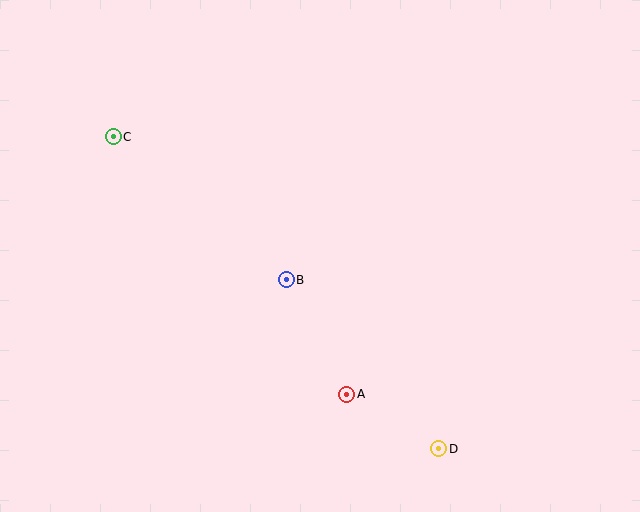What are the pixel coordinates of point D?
Point D is at (439, 449).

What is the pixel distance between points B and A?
The distance between B and A is 130 pixels.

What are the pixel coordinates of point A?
Point A is at (347, 394).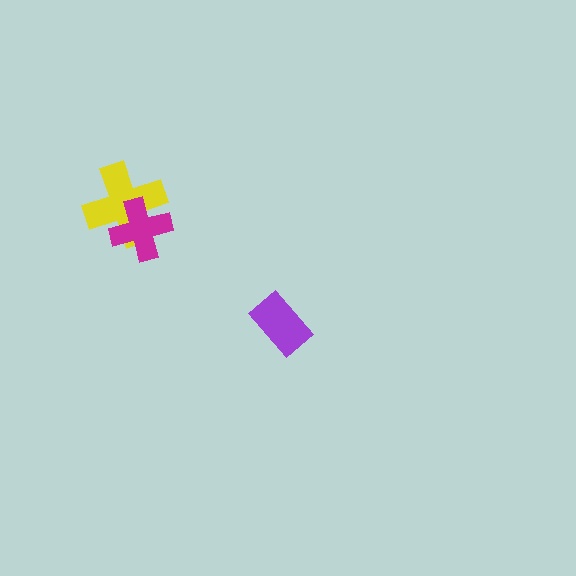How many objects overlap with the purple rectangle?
0 objects overlap with the purple rectangle.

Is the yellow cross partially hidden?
Yes, it is partially covered by another shape.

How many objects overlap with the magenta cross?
1 object overlaps with the magenta cross.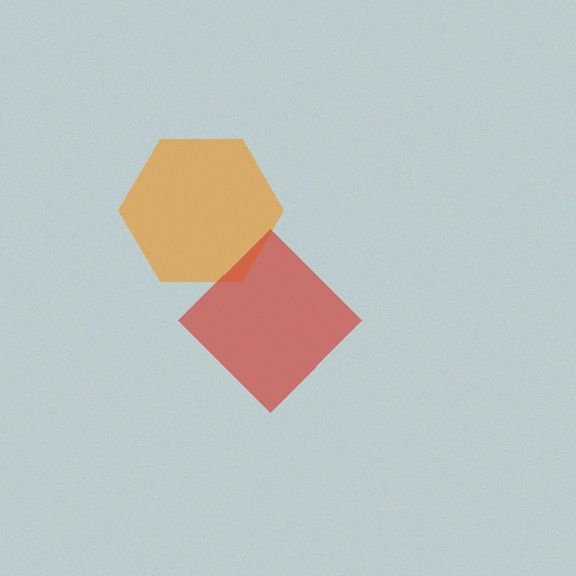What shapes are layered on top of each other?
The layered shapes are: an orange hexagon, a red diamond.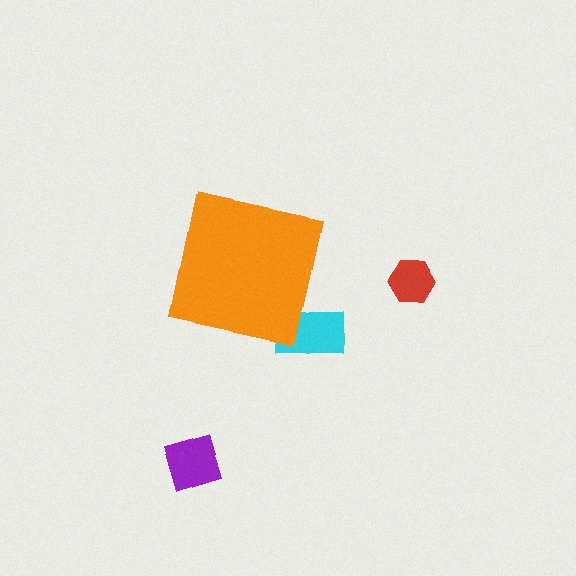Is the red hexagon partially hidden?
No, the red hexagon is fully visible.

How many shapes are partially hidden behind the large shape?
1 shape is partially hidden.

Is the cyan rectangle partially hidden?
Yes, the cyan rectangle is partially hidden behind the orange square.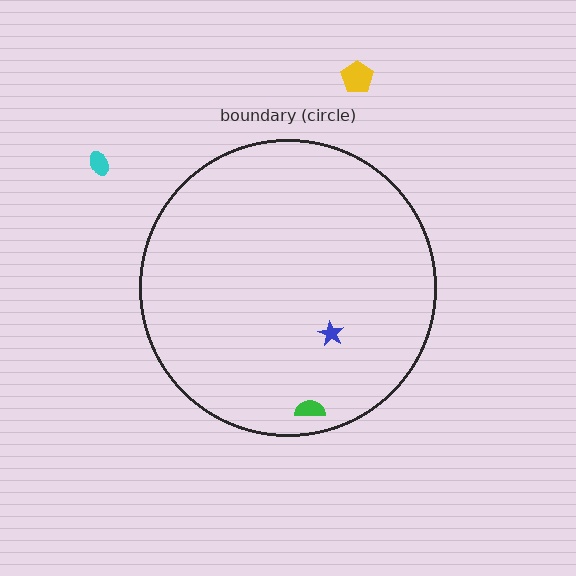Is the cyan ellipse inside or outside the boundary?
Outside.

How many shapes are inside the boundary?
2 inside, 2 outside.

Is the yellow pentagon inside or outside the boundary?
Outside.